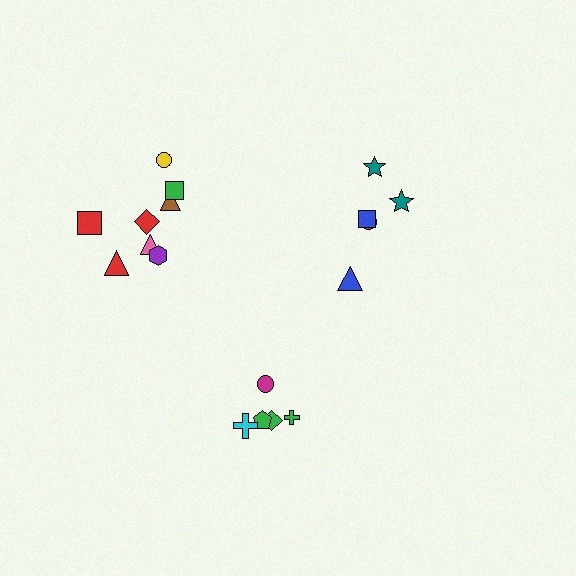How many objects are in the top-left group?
There are 8 objects.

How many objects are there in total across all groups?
There are 18 objects.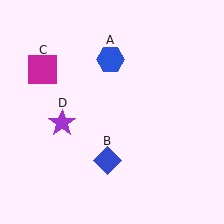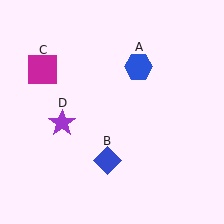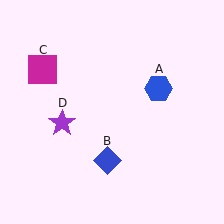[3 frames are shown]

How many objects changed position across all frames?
1 object changed position: blue hexagon (object A).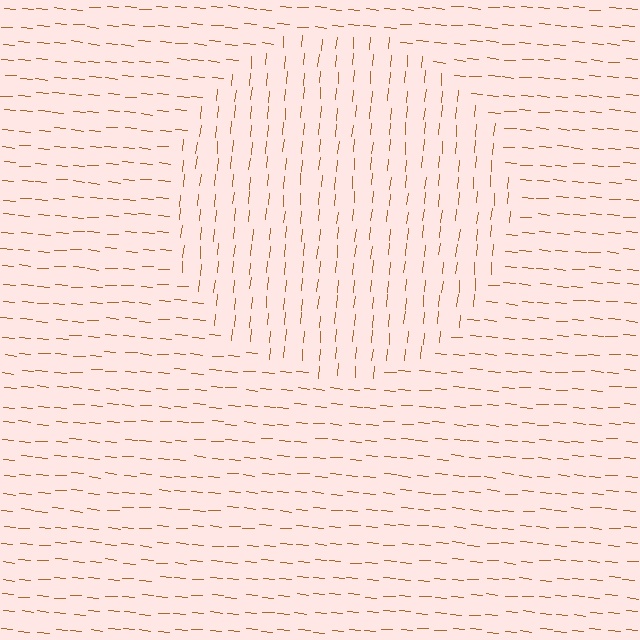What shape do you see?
I see a circle.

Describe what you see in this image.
The image is filled with small brown line segments. A circle region in the image has lines oriented differently from the surrounding lines, creating a visible texture boundary.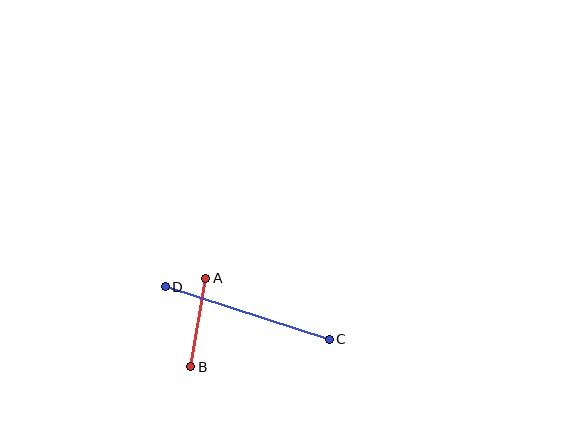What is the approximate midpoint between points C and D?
The midpoint is at approximately (247, 313) pixels.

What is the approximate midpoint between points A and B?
The midpoint is at approximately (198, 322) pixels.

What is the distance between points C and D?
The distance is approximately 172 pixels.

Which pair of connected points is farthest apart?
Points C and D are farthest apart.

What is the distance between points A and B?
The distance is approximately 90 pixels.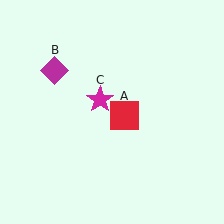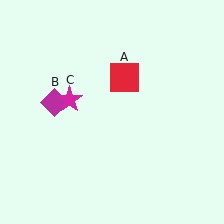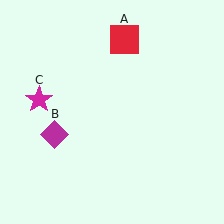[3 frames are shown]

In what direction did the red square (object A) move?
The red square (object A) moved up.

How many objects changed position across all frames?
3 objects changed position: red square (object A), magenta diamond (object B), magenta star (object C).